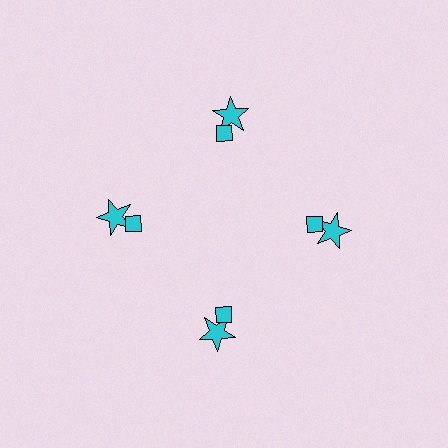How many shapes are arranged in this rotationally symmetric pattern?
There are 8 shapes, arranged in 4 groups of 2.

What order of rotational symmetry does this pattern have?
This pattern has 4-fold rotational symmetry.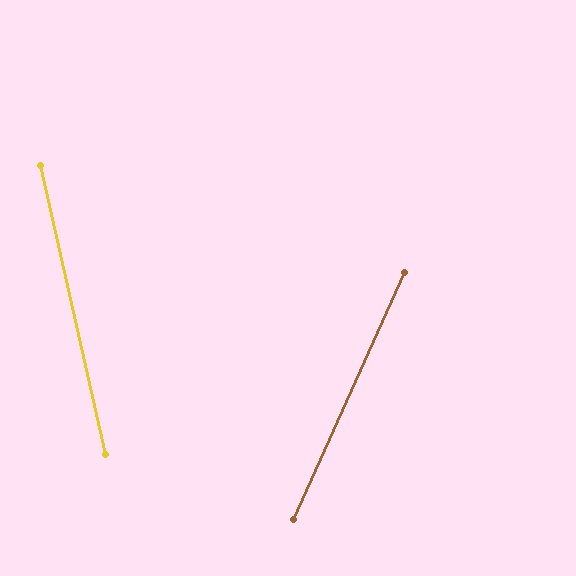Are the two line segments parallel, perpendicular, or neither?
Neither parallel nor perpendicular — they differ by about 37°.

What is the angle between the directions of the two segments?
Approximately 37 degrees.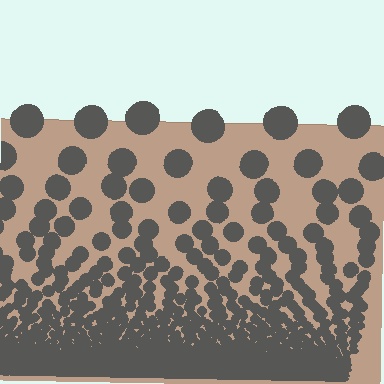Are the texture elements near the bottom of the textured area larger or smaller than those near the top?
Smaller. The gradient is inverted — elements near the bottom are smaller and denser.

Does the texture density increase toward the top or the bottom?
Density increases toward the bottom.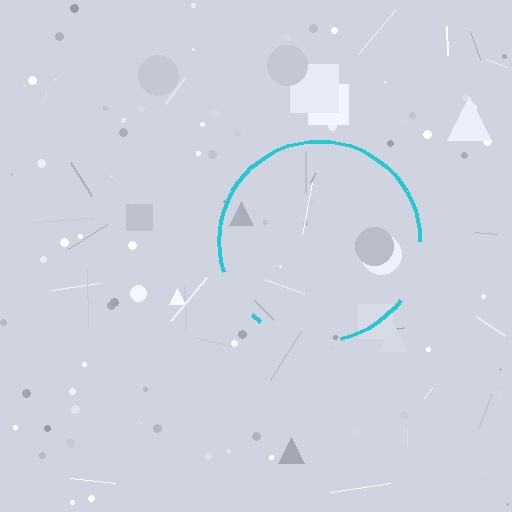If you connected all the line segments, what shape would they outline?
They would outline a circle.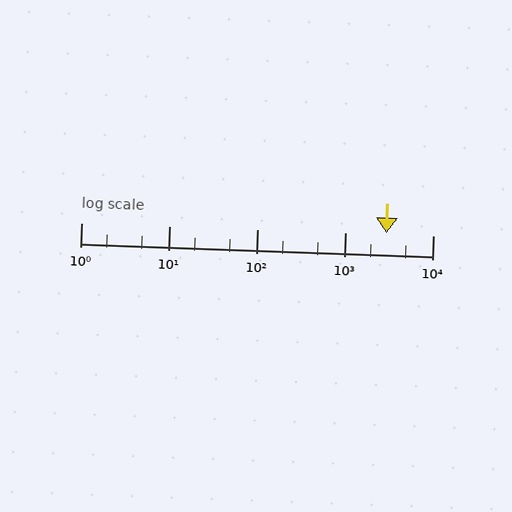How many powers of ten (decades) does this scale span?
The scale spans 4 decades, from 1 to 10000.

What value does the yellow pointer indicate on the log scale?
The pointer indicates approximately 3000.